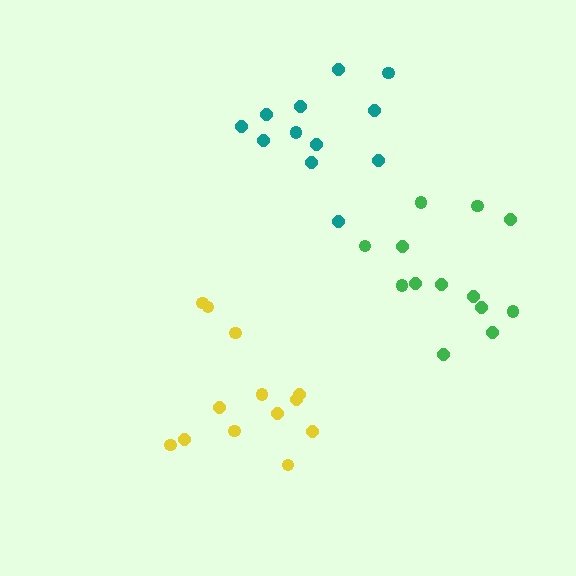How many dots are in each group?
Group 1: 12 dots, Group 2: 13 dots, Group 3: 13 dots (38 total).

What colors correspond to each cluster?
The clusters are colored: teal, green, yellow.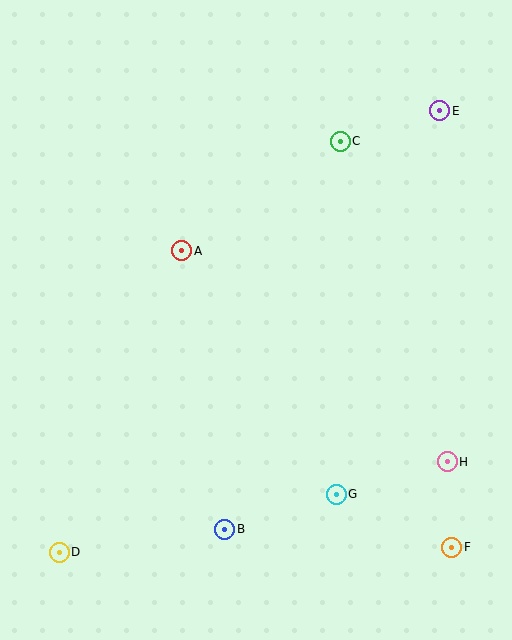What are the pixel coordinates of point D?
Point D is at (59, 552).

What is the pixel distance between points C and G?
The distance between C and G is 353 pixels.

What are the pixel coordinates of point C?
Point C is at (340, 141).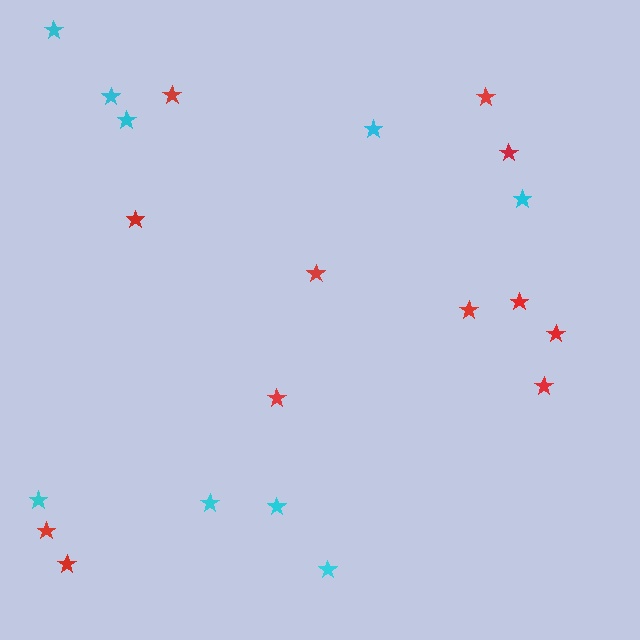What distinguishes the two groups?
There are 2 groups: one group of red stars (12) and one group of cyan stars (9).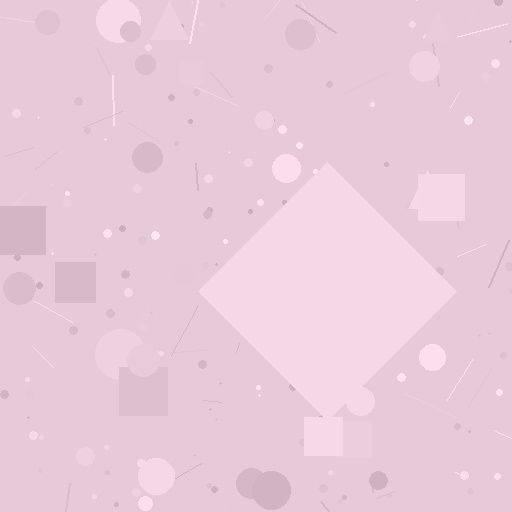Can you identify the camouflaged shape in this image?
The camouflaged shape is a diamond.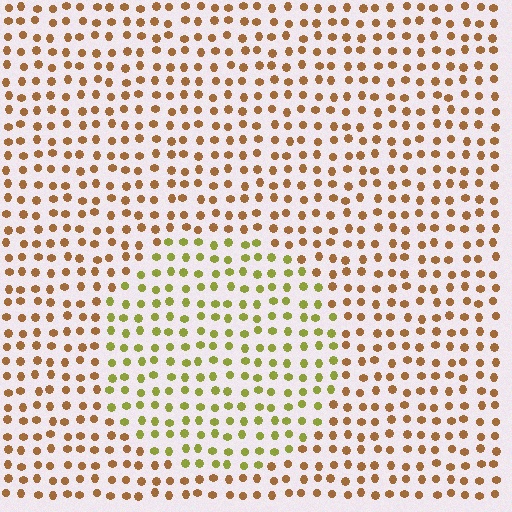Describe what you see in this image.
The image is filled with small brown elements in a uniform arrangement. A circle-shaped region is visible where the elements are tinted to a slightly different hue, forming a subtle color boundary.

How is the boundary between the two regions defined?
The boundary is defined purely by a slight shift in hue (about 44 degrees). Spacing, size, and orientation are identical on both sides.